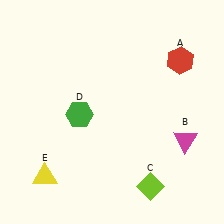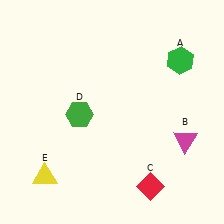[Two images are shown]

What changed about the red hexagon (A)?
In Image 1, A is red. In Image 2, it changed to green.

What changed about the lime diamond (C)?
In Image 1, C is lime. In Image 2, it changed to red.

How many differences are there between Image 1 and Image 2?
There are 2 differences between the two images.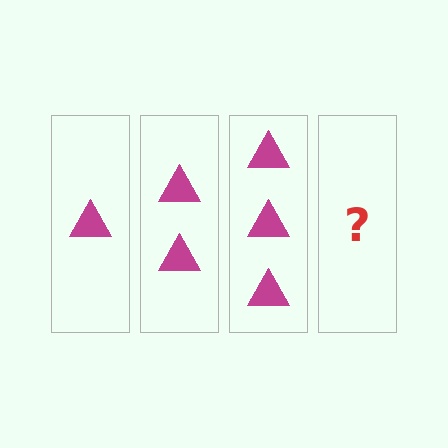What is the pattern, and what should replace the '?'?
The pattern is that each step adds one more triangle. The '?' should be 4 triangles.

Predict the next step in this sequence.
The next step is 4 triangles.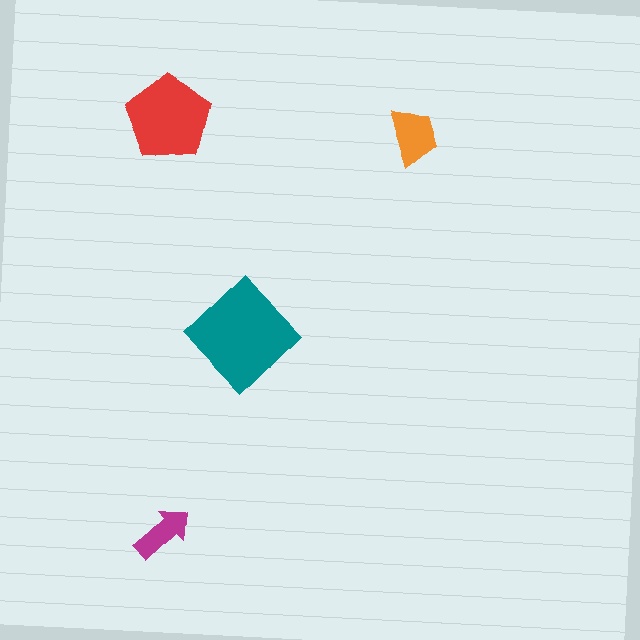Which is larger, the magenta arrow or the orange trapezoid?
The orange trapezoid.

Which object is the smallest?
The magenta arrow.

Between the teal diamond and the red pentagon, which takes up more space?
The teal diamond.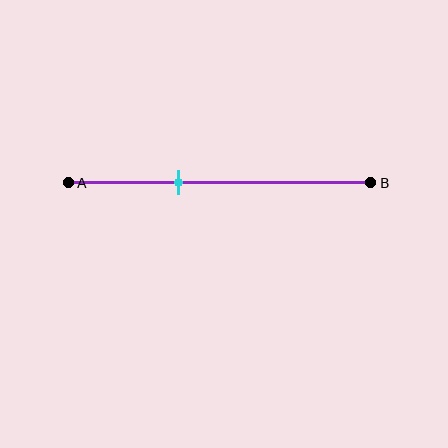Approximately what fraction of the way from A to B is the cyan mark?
The cyan mark is approximately 35% of the way from A to B.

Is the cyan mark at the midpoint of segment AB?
No, the mark is at about 35% from A, not at the 50% midpoint.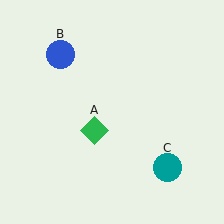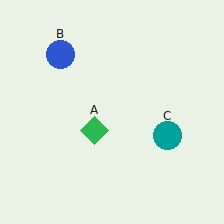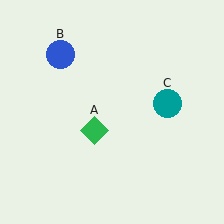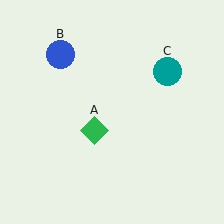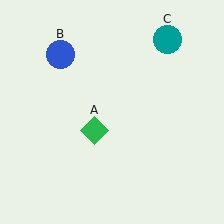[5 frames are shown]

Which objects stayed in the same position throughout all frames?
Green diamond (object A) and blue circle (object B) remained stationary.